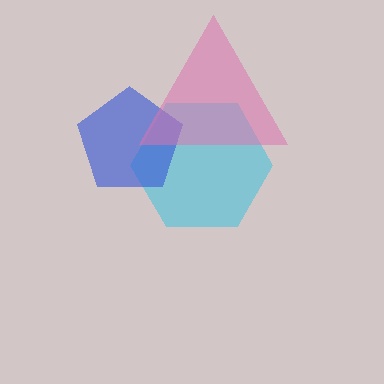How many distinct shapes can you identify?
There are 3 distinct shapes: a cyan hexagon, a blue pentagon, a pink triangle.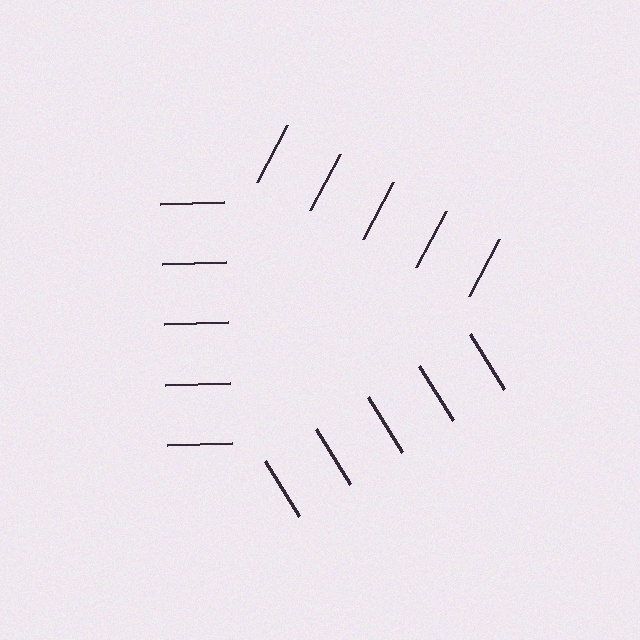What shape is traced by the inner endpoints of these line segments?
An illusory triangle — the line segments terminate on its edges but no continuous stroke is drawn.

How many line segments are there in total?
15 — 5 along each of the 3 edges.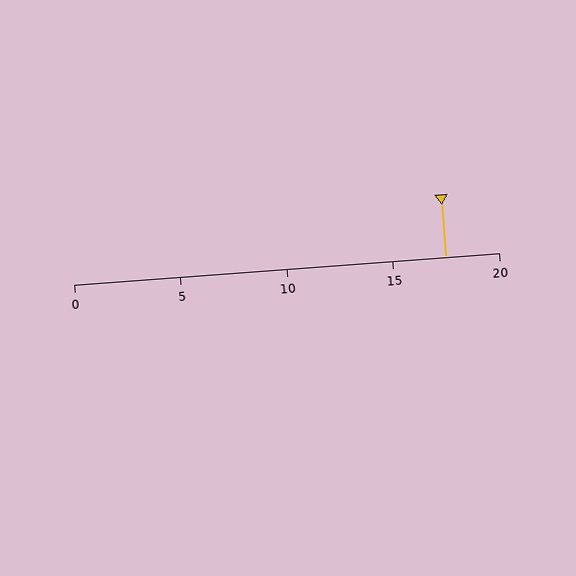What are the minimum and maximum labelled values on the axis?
The axis runs from 0 to 20.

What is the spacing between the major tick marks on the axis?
The major ticks are spaced 5 apart.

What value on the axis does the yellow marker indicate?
The marker indicates approximately 17.5.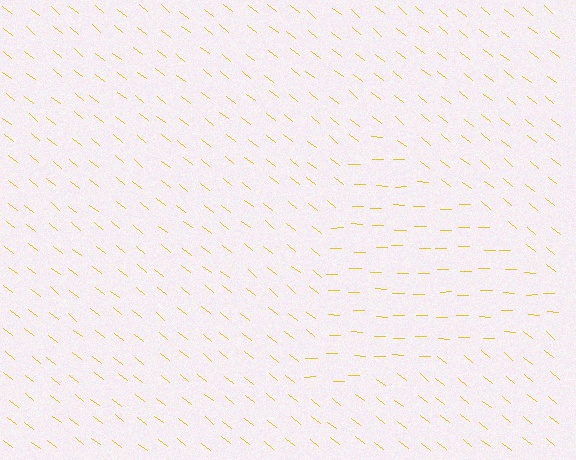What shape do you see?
I see a triangle.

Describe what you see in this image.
The image is filled with small yellow line segments. A triangle region in the image has lines oriented differently from the surrounding lines, creating a visible texture boundary.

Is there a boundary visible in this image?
Yes, there is a texture boundary formed by a change in line orientation.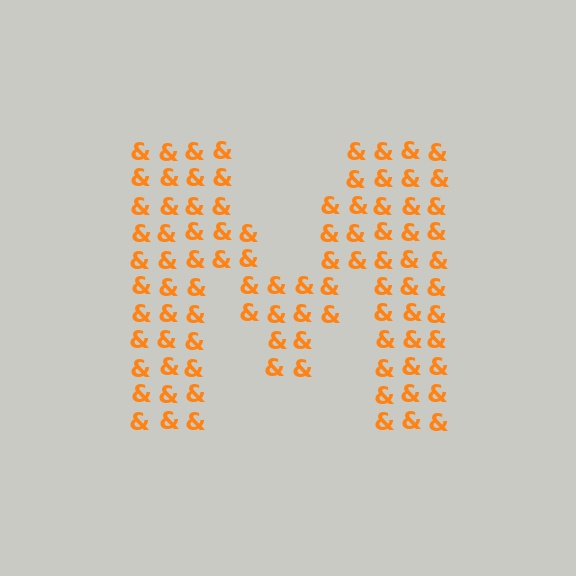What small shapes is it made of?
It is made of small ampersands.